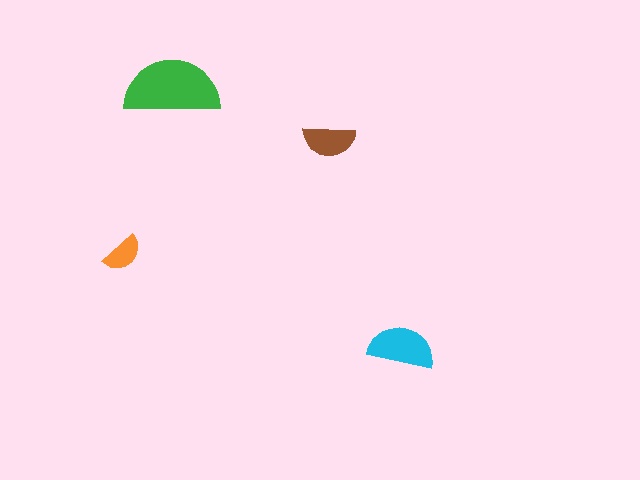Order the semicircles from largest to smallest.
the green one, the cyan one, the brown one, the orange one.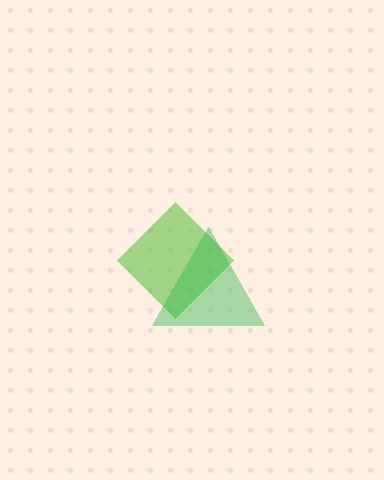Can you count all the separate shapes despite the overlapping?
Yes, there are 2 separate shapes.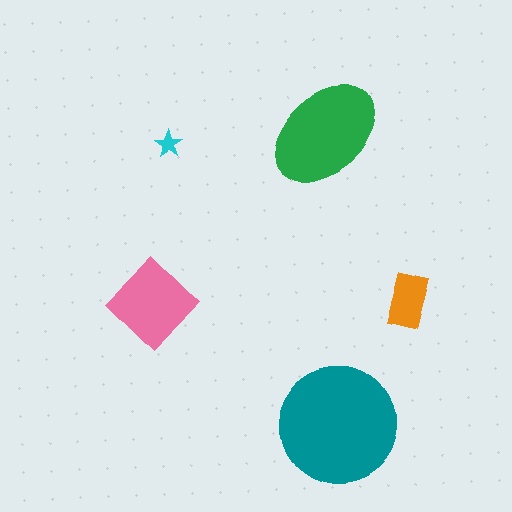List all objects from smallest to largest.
The cyan star, the orange rectangle, the pink diamond, the green ellipse, the teal circle.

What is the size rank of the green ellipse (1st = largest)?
2nd.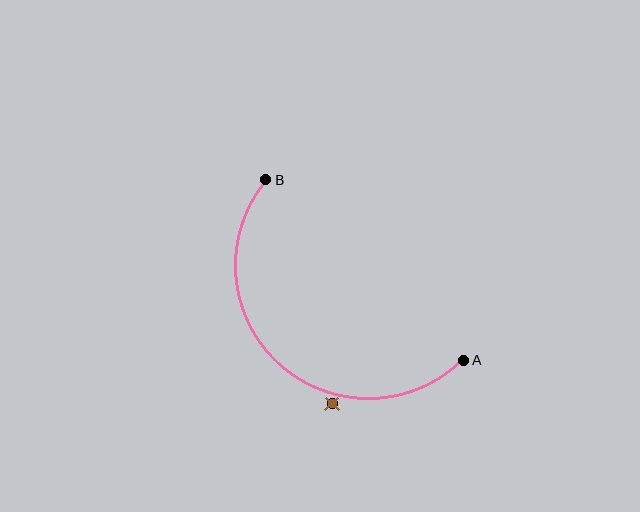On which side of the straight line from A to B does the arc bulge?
The arc bulges below and to the left of the straight line connecting A and B.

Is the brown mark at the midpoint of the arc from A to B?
No — the brown mark does not lie on the arc at all. It sits slightly outside the curve.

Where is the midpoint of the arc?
The arc midpoint is the point on the curve farthest from the straight line joining A and B. It sits below and to the left of that line.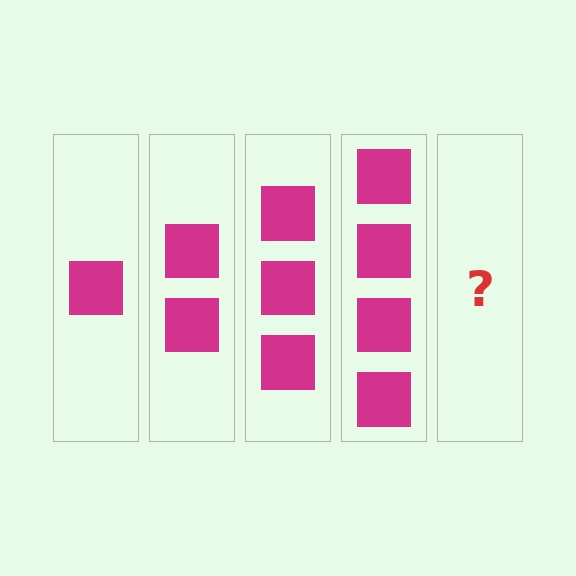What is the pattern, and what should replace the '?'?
The pattern is that each step adds one more square. The '?' should be 5 squares.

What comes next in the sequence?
The next element should be 5 squares.